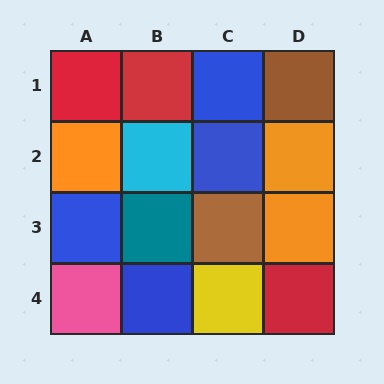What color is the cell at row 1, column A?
Red.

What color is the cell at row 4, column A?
Pink.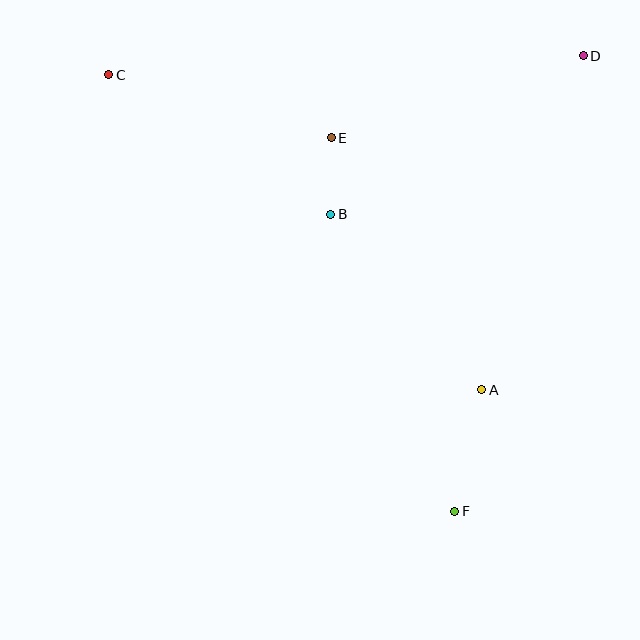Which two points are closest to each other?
Points B and E are closest to each other.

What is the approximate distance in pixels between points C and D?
The distance between C and D is approximately 475 pixels.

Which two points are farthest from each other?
Points C and F are farthest from each other.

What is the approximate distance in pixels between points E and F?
The distance between E and F is approximately 394 pixels.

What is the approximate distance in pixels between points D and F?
The distance between D and F is approximately 473 pixels.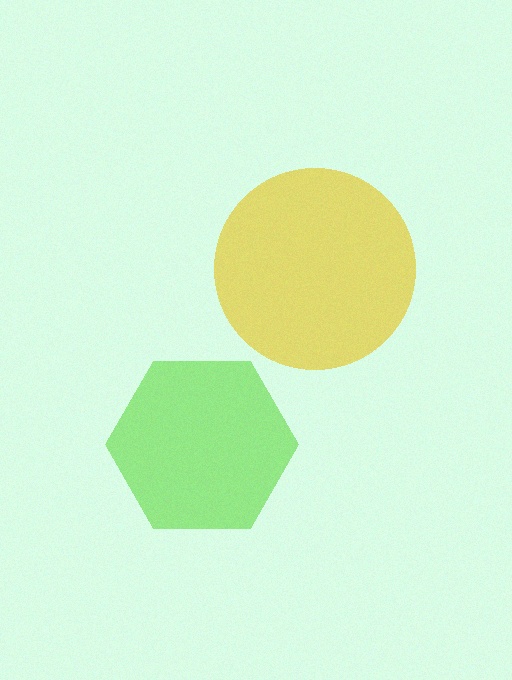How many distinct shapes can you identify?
There are 2 distinct shapes: a yellow circle, a lime hexagon.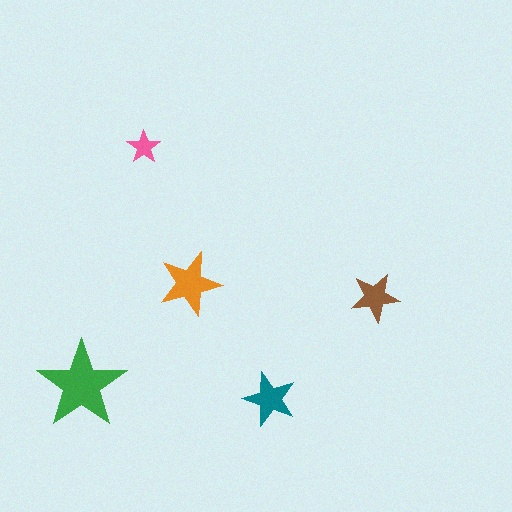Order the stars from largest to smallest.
the green one, the orange one, the teal one, the brown one, the pink one.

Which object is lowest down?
The teal star is bottommost.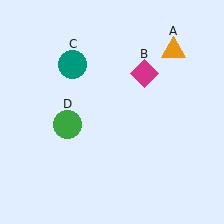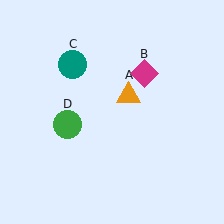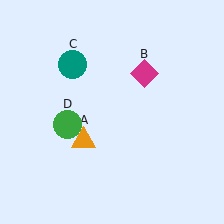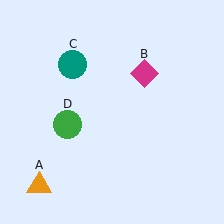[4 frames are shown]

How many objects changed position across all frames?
1 object changed position: orange triangle (object A).